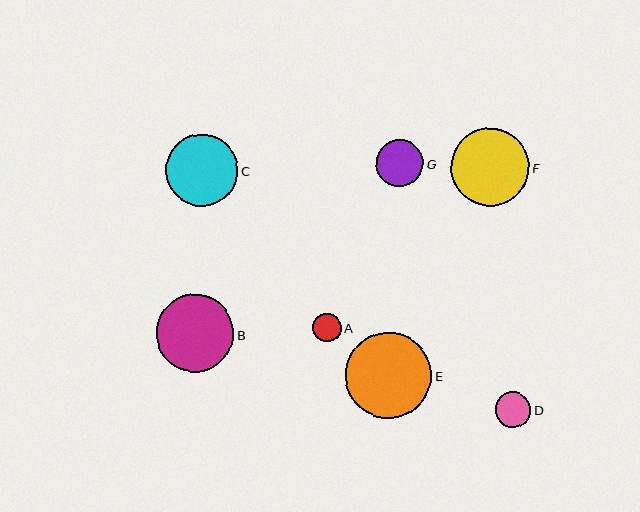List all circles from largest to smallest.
From largest to smallest: E, B, F, C, G, D, A.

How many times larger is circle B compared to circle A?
Circle B is approximately 2.7 times the size of circle A.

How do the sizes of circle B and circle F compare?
Circle B and circle F are approximately the same size.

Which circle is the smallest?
Circle A is the smallest with a size of approximately 29 pixels.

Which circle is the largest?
Circle E is the largest with a size of approximately 86 pixels.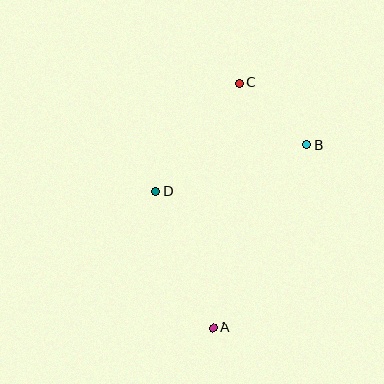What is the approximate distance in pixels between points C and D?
The distance between C and D is approximately 137 pixels.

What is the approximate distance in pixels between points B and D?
The distance between B and D is approximately 158 pixels.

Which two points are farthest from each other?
Points A and C are farthest from each other.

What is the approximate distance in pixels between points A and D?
The distance between A and D is approximately 148 pixels.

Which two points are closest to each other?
Points B and C are closest to each other.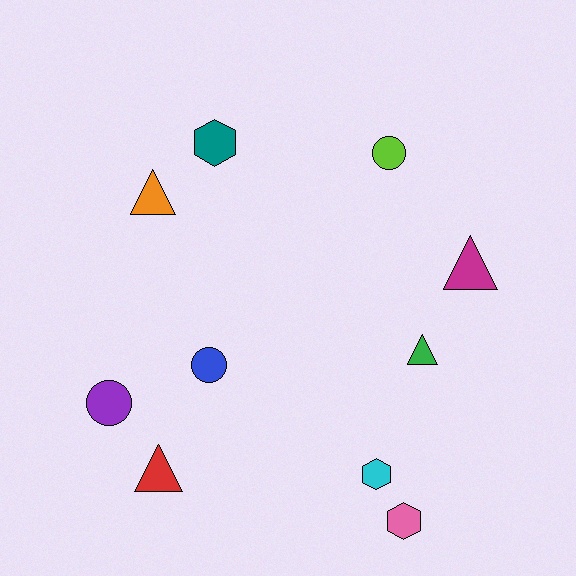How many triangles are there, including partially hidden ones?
There are 4 triangles.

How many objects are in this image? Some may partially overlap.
There are 10 objects.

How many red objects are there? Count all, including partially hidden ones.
There is 1 red object.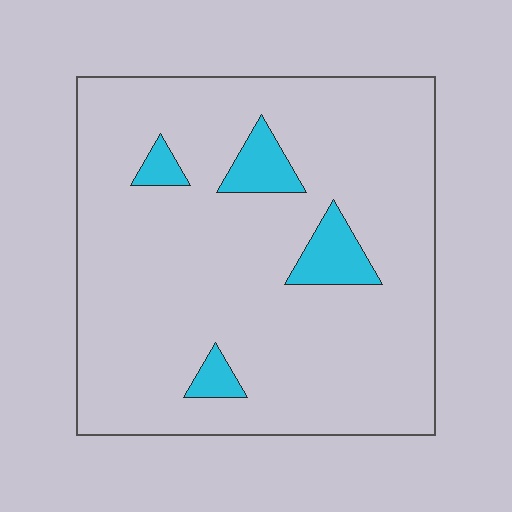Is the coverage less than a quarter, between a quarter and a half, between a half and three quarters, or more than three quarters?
Less than a quarter.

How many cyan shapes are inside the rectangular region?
4.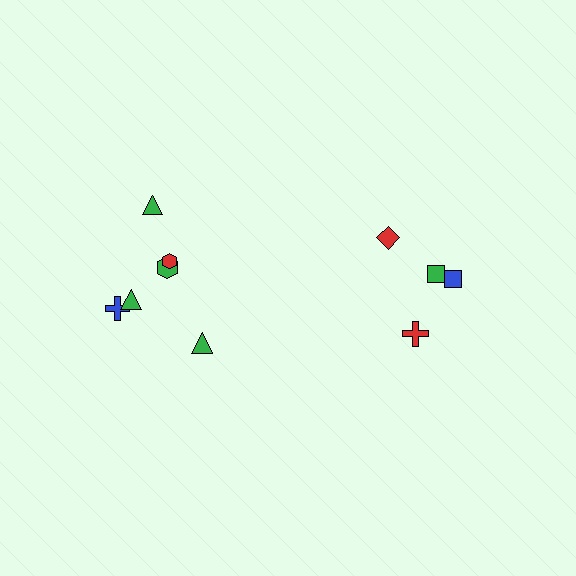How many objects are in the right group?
There are 4 objects.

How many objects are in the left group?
There are 6 objects.